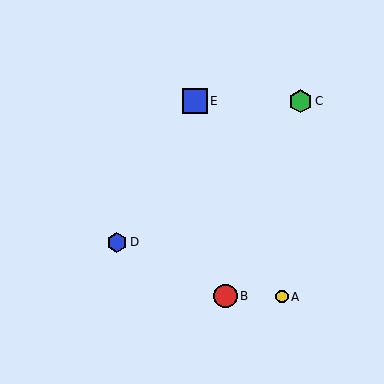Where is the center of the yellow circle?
The center of the yellow circle is at (282, 297).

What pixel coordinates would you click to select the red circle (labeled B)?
Click at (225, 296) to select the red circle B.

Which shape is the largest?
The blue square (labeled E) is the largest.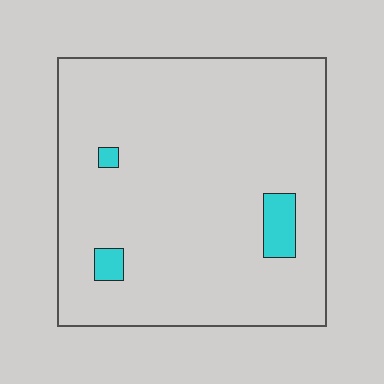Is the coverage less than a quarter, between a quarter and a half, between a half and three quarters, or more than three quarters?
Less than a quarter.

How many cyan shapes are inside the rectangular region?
3.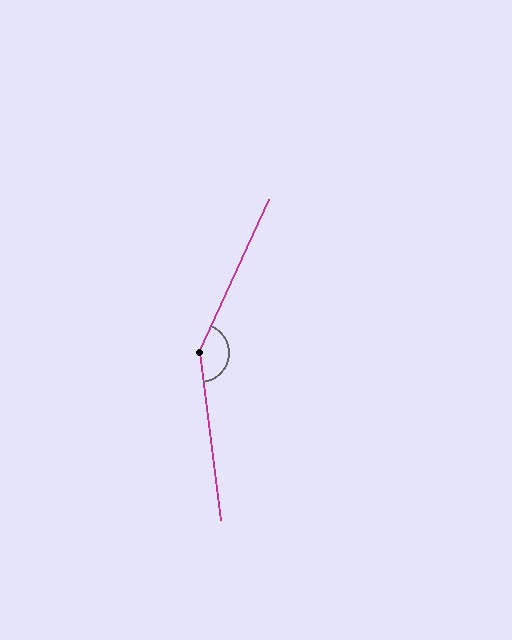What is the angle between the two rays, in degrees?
Approximately 149 degrees.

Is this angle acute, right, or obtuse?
It is obtuse.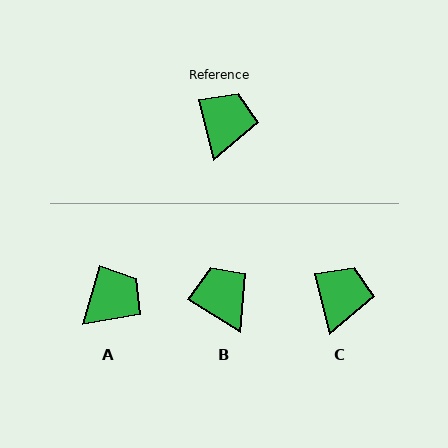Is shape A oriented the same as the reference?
No, it is off by about 29 degrees.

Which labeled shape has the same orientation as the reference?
C.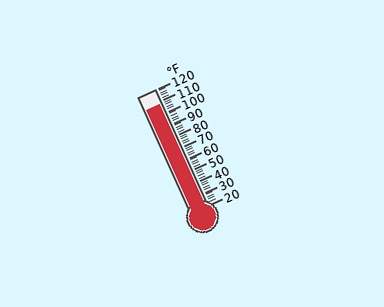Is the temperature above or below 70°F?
The temperature is above 70°F.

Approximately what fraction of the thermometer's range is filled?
The thermometer is filled to approximately 90% of its range.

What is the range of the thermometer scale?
The thermometer scale ranges from 20°F to 120°F.